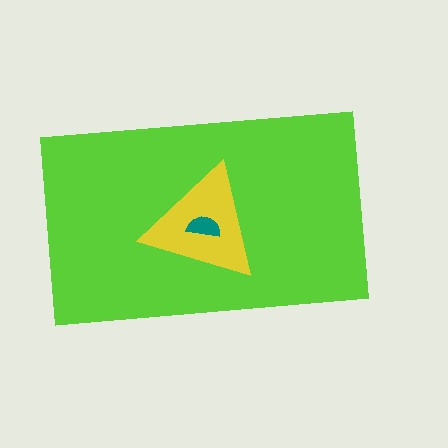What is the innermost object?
The teal semicircle.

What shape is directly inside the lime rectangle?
The yellow triangle.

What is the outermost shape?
The lime rectangle.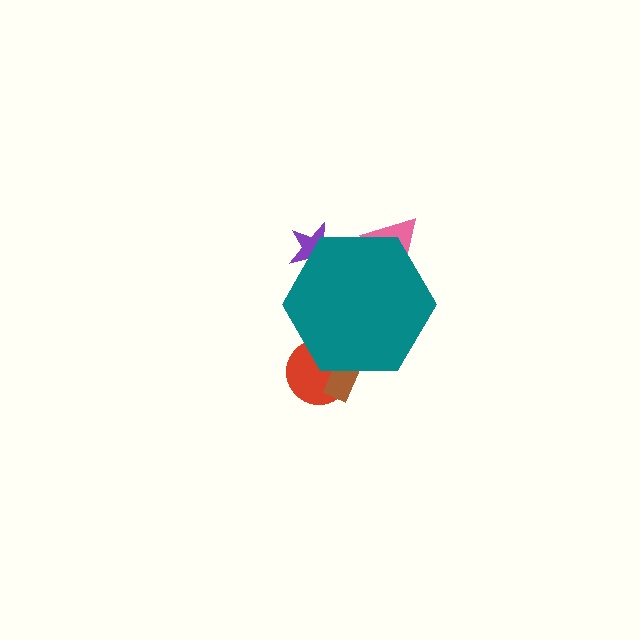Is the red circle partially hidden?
Yes, the red circle is partially hidden behind the teal hexagon.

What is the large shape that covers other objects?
A teal hexagon.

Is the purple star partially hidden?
Yes, the purple star is partially hidden behind the teal hexagon.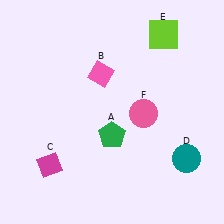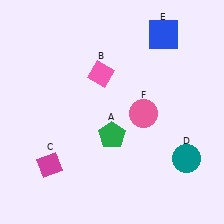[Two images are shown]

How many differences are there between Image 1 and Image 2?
There is 1 difference between the two images.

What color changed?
The square (E) changed from lime in Image 1 to blue in Image 2.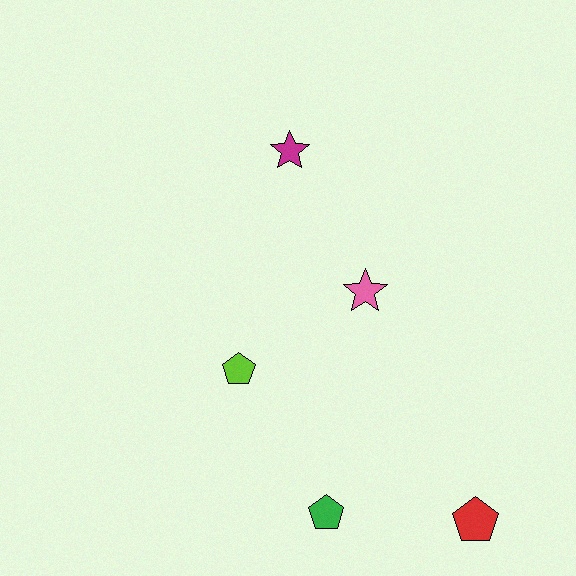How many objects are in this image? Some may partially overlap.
There are 5 objects.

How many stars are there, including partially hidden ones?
There are 2 stars.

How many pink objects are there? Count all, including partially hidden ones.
There is 1 pink object.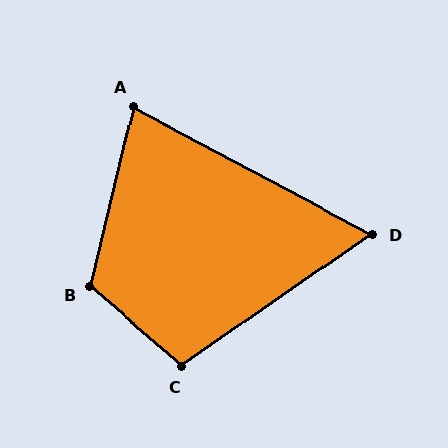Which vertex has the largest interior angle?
B, at approximately 117 degrees.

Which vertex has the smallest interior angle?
D, at approximately 63 degrees.